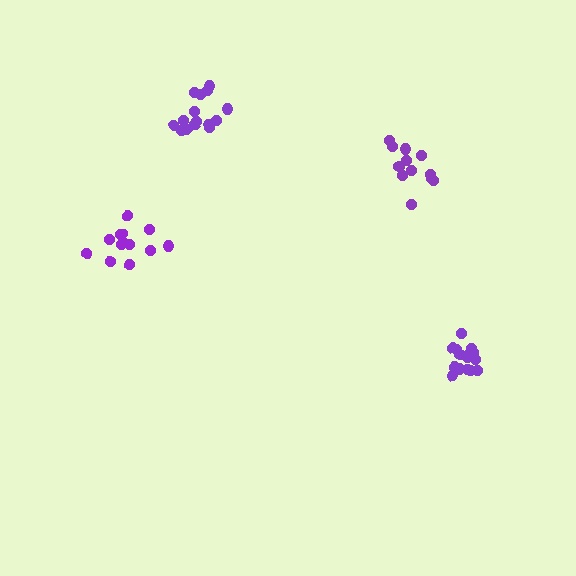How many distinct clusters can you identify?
There are 4 distinct clusters.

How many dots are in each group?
Group 1: 15 dots, Group 2: 13 dots, Group 3: 12 dots, Group 4: 16 dots (56 total).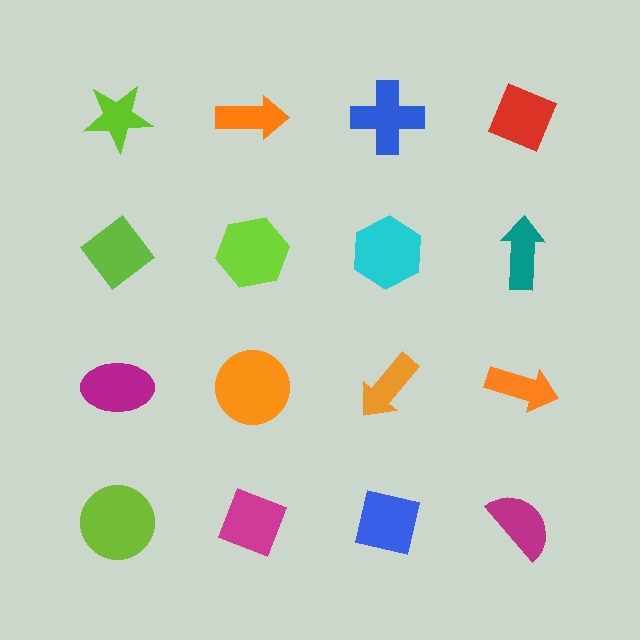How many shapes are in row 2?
4 shapes.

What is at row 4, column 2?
A magenta diamond.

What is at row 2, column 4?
A teal arrow.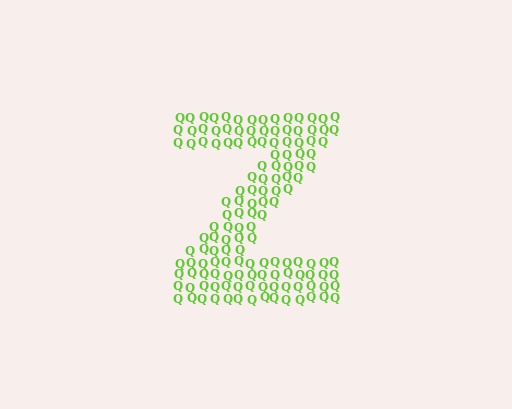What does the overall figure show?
The overall figure shows the letter Z.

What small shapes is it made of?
It is made of small letter Q's.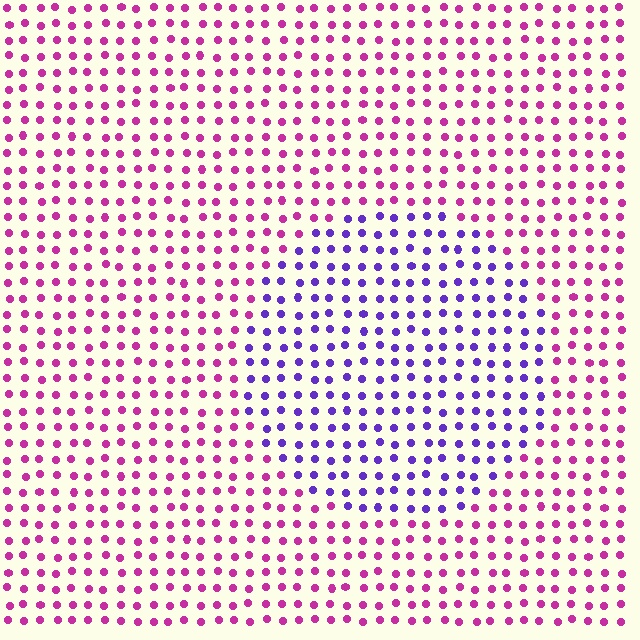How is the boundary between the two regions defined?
The boundary is defined purely by a slight shift in hue (about 54 degrees). Spacing, size, and orientation are identical on both sides.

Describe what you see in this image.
The image is filled with small magenta elements in a uniform arrangement. A circle-shaped region is visible where the elements are tinted to a slightly different hue, forming a subtle color boundary.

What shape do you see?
I see a circle.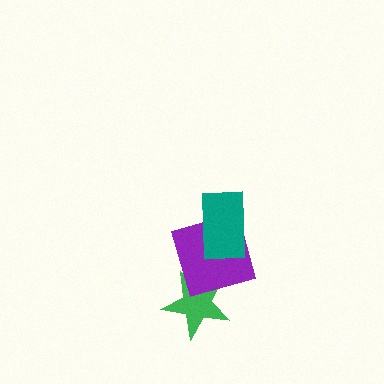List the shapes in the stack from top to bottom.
From top to bottom: the teal rectangle, the purple square, the green star.